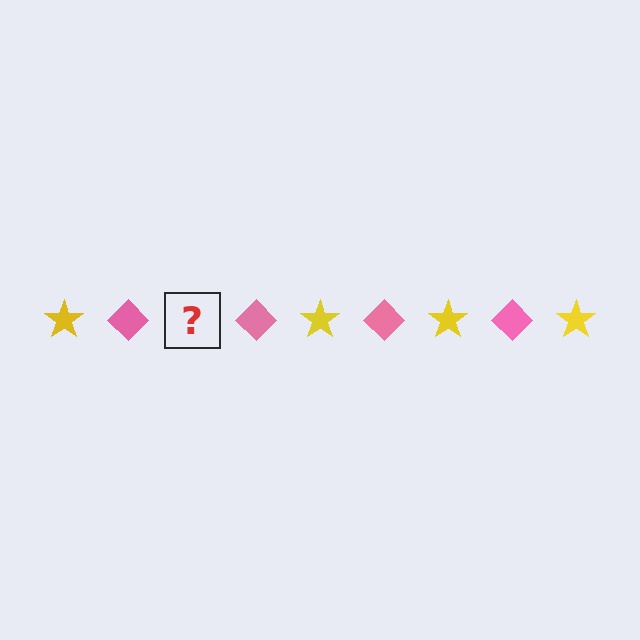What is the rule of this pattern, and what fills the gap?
The rule is that the pattern alternates between yellow star and pink diamond. The gap should be filled with a yellow star.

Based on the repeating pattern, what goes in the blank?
The blank should be a yellow star.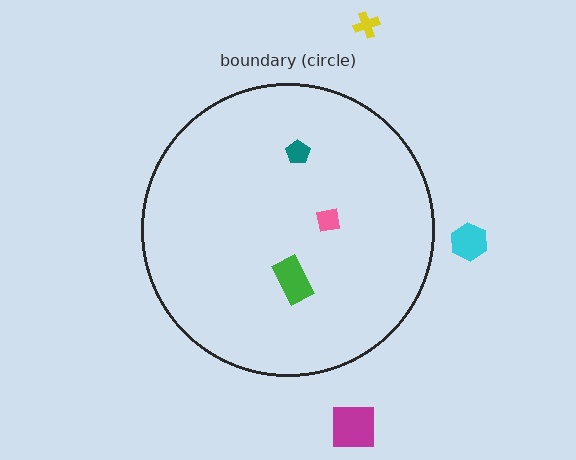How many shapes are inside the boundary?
3 inside, 3 outside.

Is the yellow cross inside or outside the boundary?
Outside.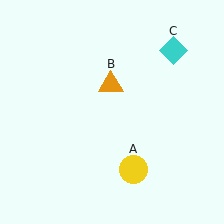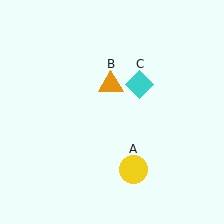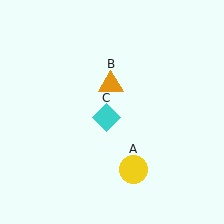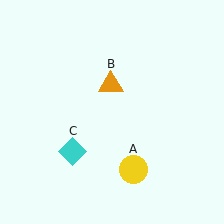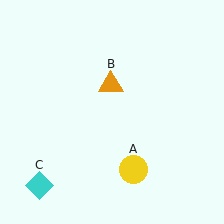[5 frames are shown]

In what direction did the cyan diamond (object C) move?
The cyan diamond (object C) moved down and to the left.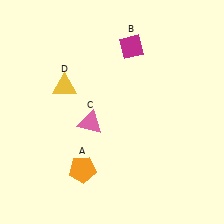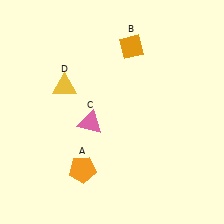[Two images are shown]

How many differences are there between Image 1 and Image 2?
There is 1 difference between the two images.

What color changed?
The diamond (B) changed from magenta in Image 1 to orange in Image 2.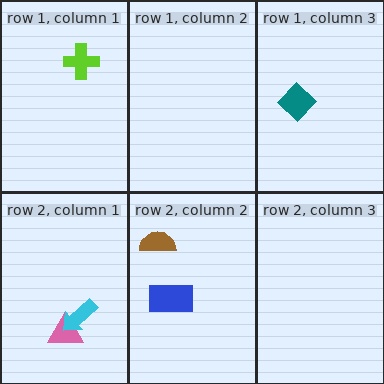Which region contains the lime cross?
The row 1, column 1 region.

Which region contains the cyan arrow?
The row 2, column 1 region.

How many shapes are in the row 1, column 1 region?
1.